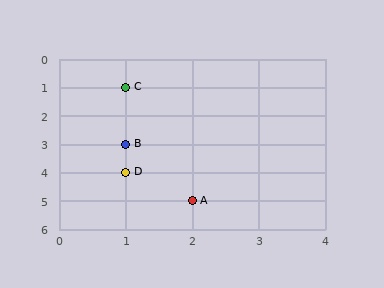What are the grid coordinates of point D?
Point D is at grid coordinates (1, 4).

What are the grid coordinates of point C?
Point C is at grid coordinates (1, 1).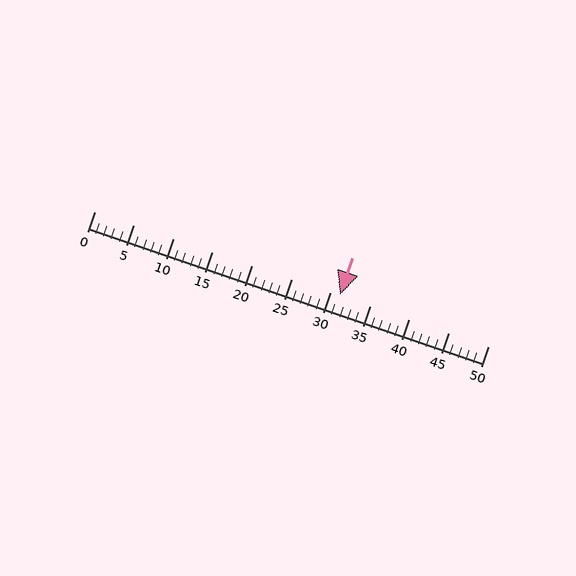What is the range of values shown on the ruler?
The ruler shows values from 0 to 50.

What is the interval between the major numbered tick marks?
The major tick marks are spaced 5 units apart.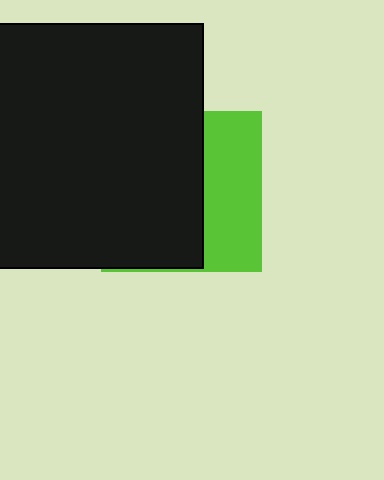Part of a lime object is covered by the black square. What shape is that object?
It is a square.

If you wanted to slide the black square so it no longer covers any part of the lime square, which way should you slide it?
Slide it left — that is the most direct way to separate the two shapes.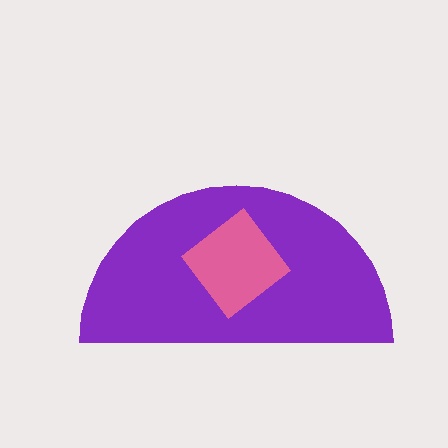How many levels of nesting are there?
2.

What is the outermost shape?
The purple semicircle.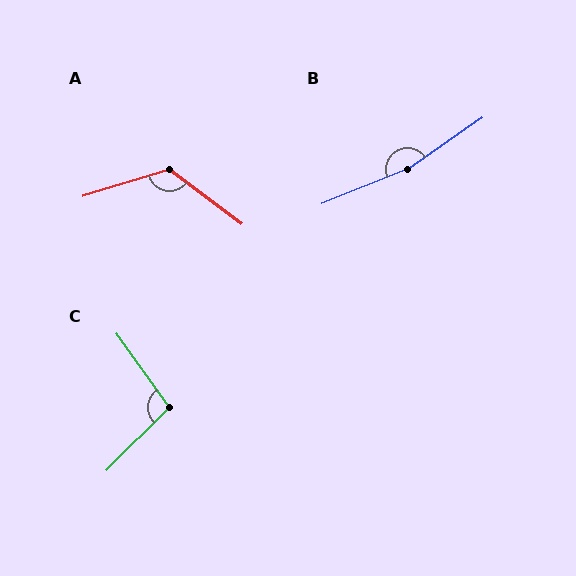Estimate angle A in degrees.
Approximately 126 degrees.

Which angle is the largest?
B, at approximately 167 degrees.